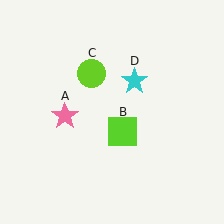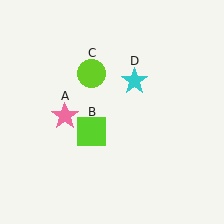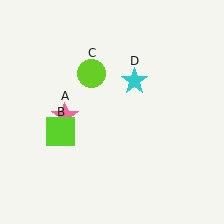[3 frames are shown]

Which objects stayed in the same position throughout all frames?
Pink star (object A) and lime circle (object C) and cyan star (object D) remained stationary.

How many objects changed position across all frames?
1 object changed position: lime square (object B).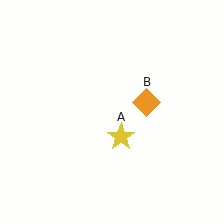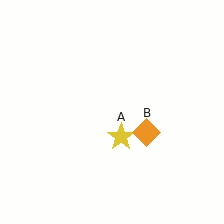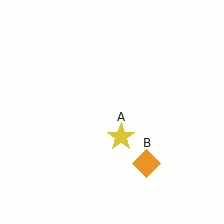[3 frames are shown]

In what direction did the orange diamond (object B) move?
The orange diamond (object B) moved down.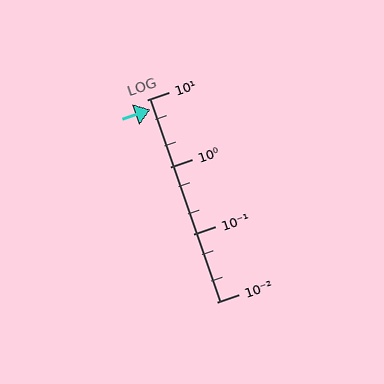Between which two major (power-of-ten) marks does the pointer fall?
The pointer is between 1 and 10.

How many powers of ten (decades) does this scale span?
The scale spans 3 decades, from 0.01 to 10.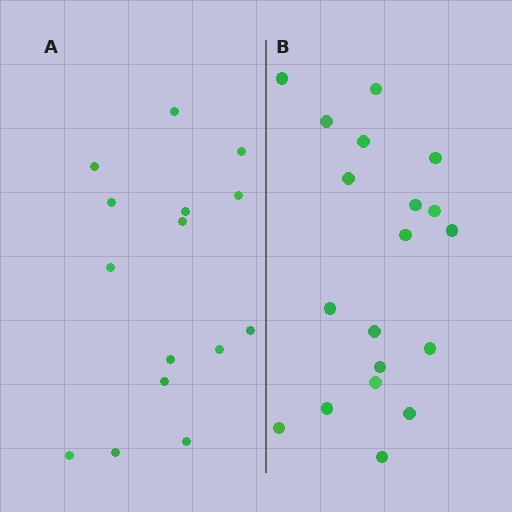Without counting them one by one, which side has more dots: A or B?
Region B (the right region) has more dots.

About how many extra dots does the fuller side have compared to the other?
Region B has about 4 more dots than region A.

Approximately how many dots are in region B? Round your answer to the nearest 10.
About 20 dots. (The exact count is 19, which rounds to 20.)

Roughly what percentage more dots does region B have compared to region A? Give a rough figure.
About 25% more.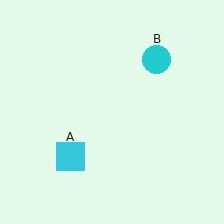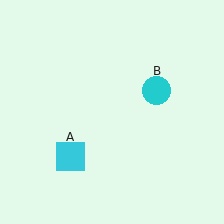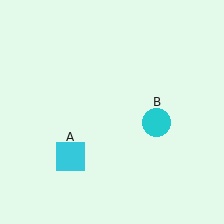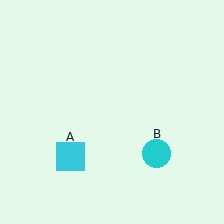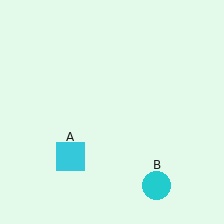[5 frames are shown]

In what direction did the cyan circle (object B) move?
The cyan circle (object B) moved down.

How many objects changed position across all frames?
1 object changed position: cyan circle (object B).